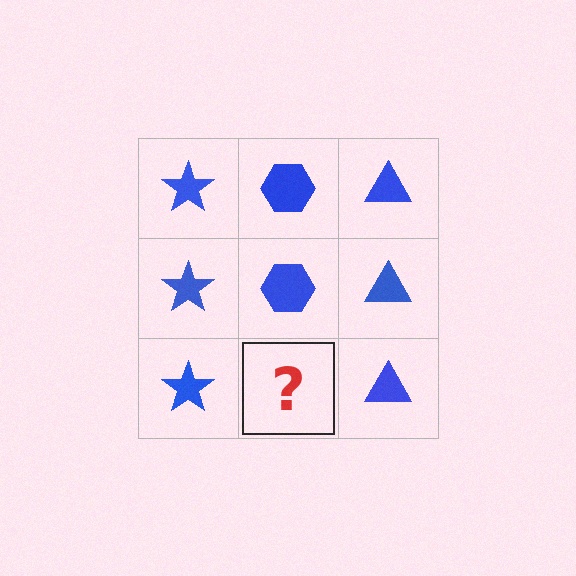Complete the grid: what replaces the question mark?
The question mark should be replaced with a blue hexagon.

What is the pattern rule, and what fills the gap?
The rule is that each column has a consistent shape. The gap should be filled with a blue hexagon.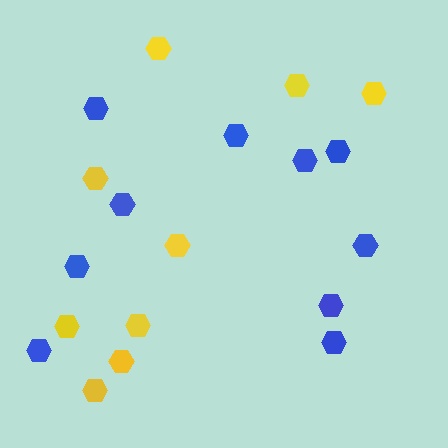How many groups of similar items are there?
There are 2 groups: one group of yellow hexagons (9) and one group of blue hexagons (10).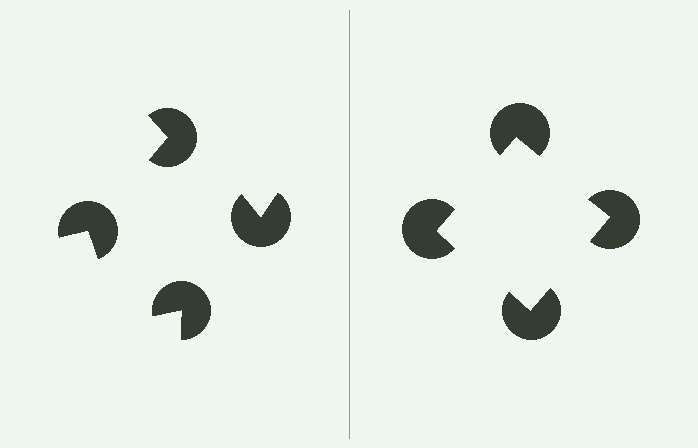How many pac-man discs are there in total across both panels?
8 — 4 on each side.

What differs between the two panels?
The pac-man discs are positioned identically on both sides; only the wedge orientations differ. On the right they align to a square; on the left they are misaligned.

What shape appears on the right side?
An illusory square.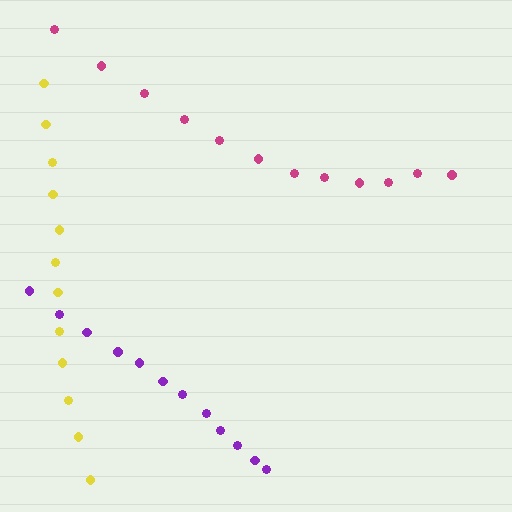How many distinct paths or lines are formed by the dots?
There are 3 distinct paths.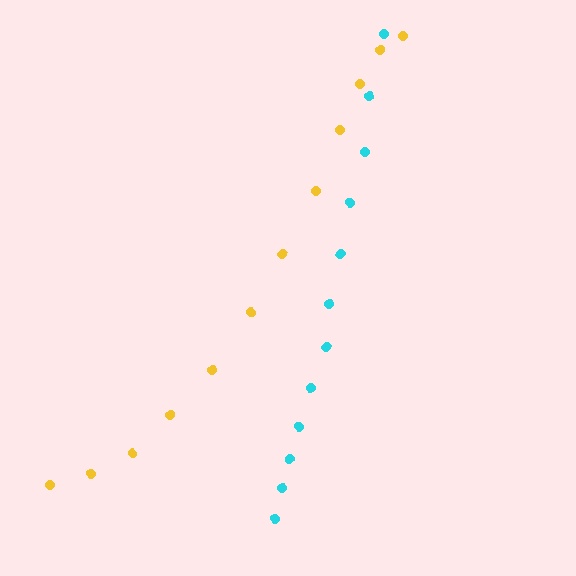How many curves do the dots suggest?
There are 2 distinct paths.